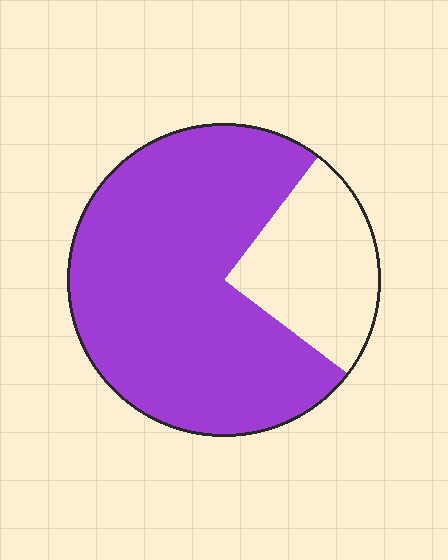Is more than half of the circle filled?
Yes.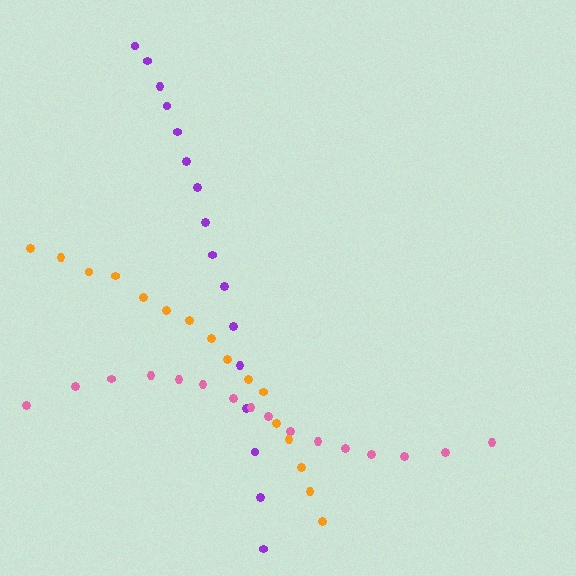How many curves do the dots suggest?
There are 3 distinct paths.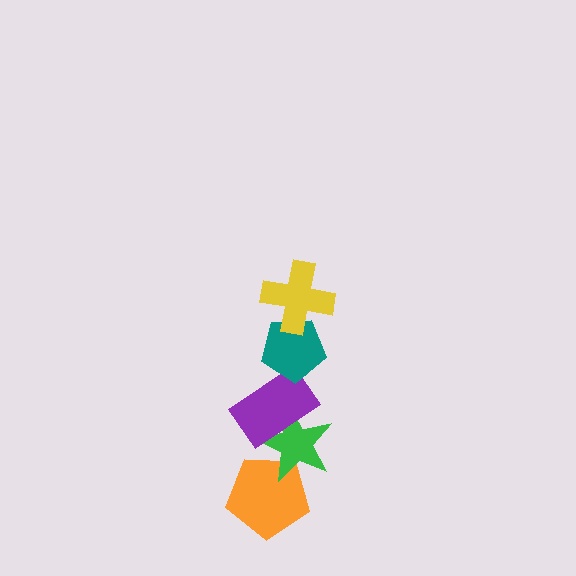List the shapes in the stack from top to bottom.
From top to bottom: the yellow cross, the teal pentagon, the purple rectangle, the green star, the orange pentagon.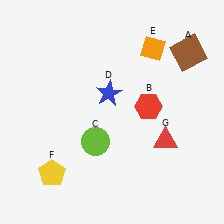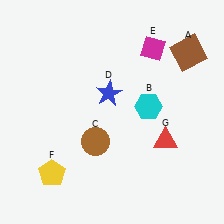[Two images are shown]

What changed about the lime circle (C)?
In Image 1, C is lime. In Image 2, it changed to brown.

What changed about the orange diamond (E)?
In Image 1, E is orange. In Image 2, it changed to magenta.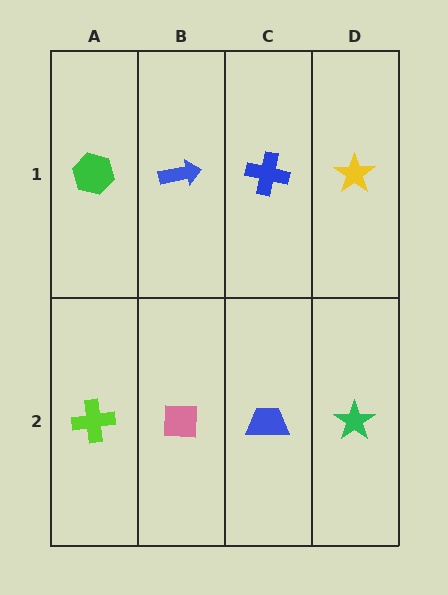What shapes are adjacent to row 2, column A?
A green hexagon (row 1, column A), a pink square (row 2, column B).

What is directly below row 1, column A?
A lime cross.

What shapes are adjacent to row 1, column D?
A green star (row 2, column D), a blue cross (row 1, column C).